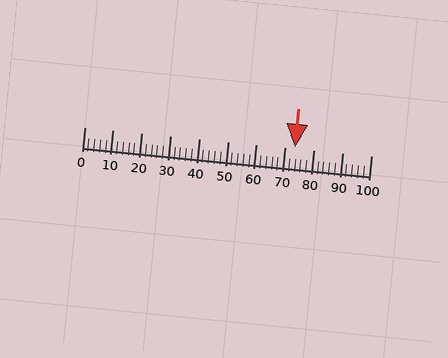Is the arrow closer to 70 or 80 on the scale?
The arrow is closer to 70.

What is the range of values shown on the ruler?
The ruler shows values from 0 to 100.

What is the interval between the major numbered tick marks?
The major tick marks are spaced 10 units apart.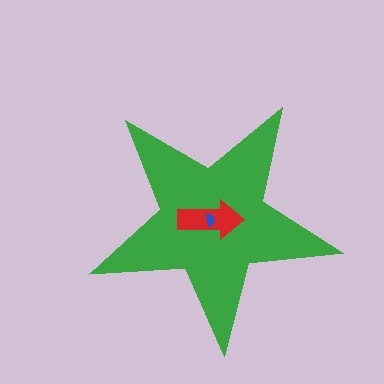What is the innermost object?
The blue semicircle.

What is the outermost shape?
The green star.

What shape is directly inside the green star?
The red arrow.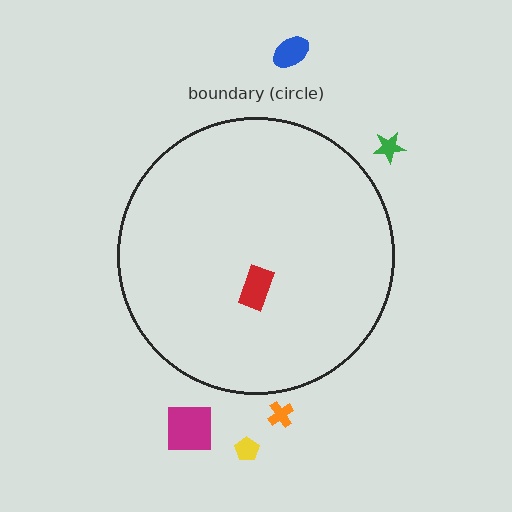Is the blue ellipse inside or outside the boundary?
Outside.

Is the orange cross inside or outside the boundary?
Outside.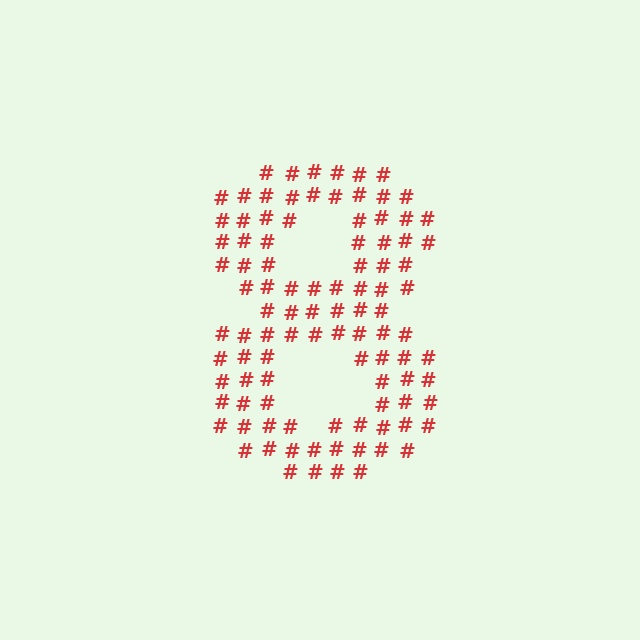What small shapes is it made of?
It is made of small hash symbols.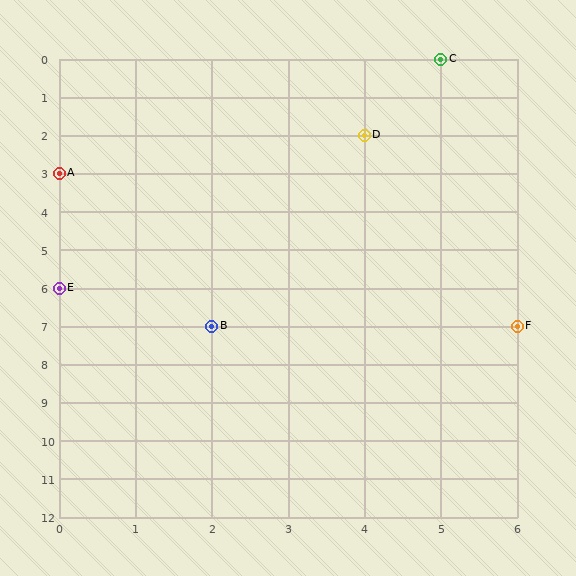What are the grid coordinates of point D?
Point D is at grid coordinates (4, 2).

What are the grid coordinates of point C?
Point C is at grid coordinates (5, 0).